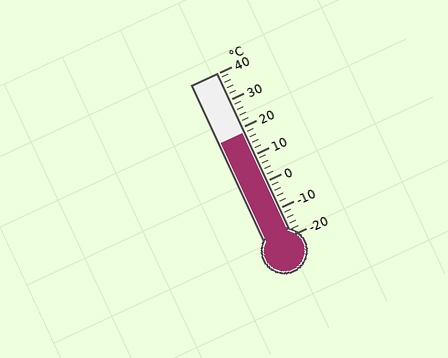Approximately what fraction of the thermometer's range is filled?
The thermometer is filled to approximately 65% of its range.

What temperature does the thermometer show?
The thermometer shows approximately 18°C.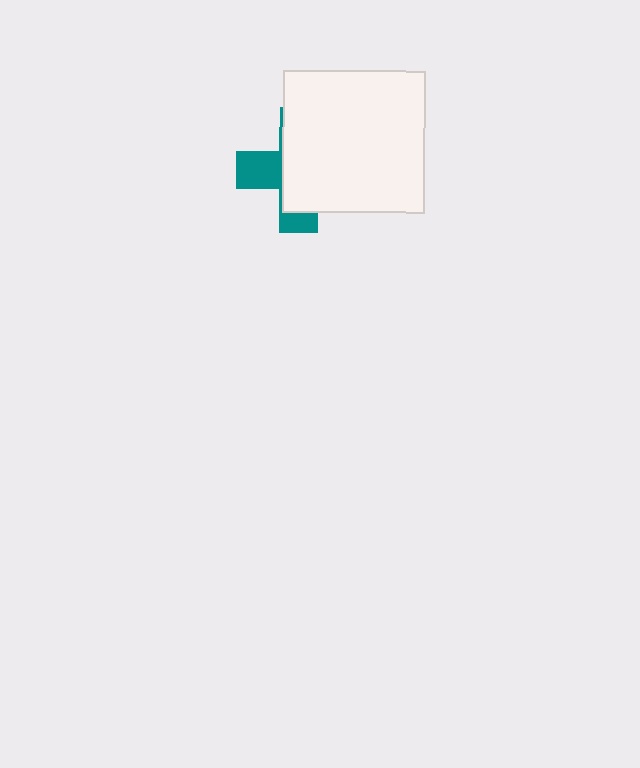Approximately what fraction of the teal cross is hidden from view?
Roughly 66% of the teal cross is hidden behind the white square.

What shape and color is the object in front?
The object in front is a white square.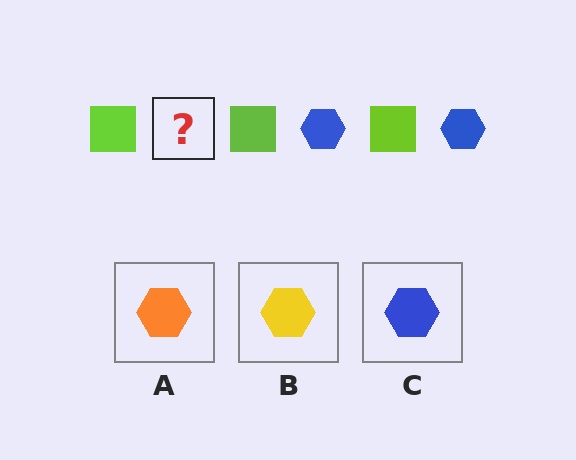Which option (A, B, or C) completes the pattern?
C.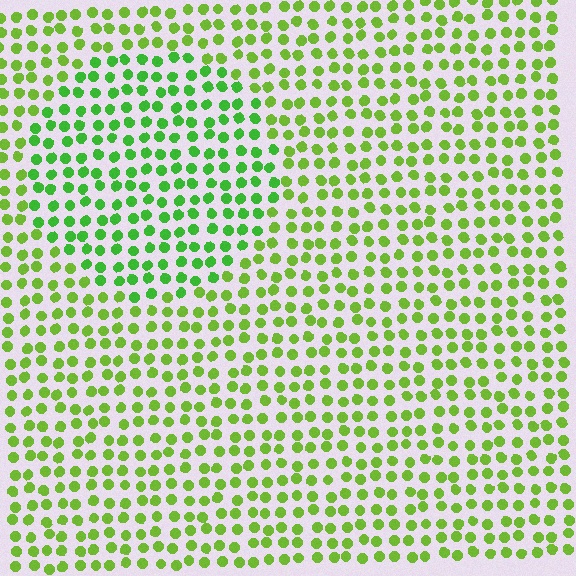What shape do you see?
I see a circle.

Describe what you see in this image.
The image is filled with small lime elements in a uniform arrangement. A circle-shaped region is visible where the elements are tinted to a slightly different hue, forming a subtle color boundary.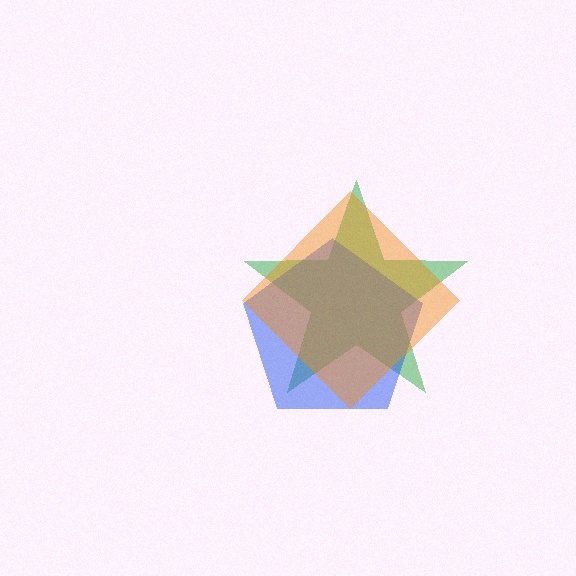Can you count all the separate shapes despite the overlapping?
Yes, there are 3 separate shapes.